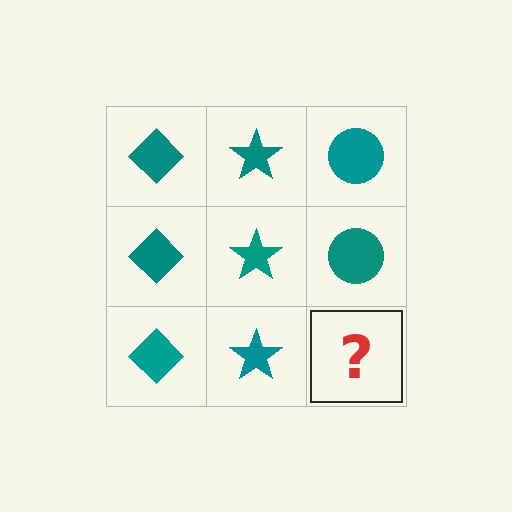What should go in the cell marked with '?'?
The missing cell should contain a teal circle.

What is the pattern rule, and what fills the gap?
The rule is that each column has a consistent shape. The gap should be filled with a teal circle.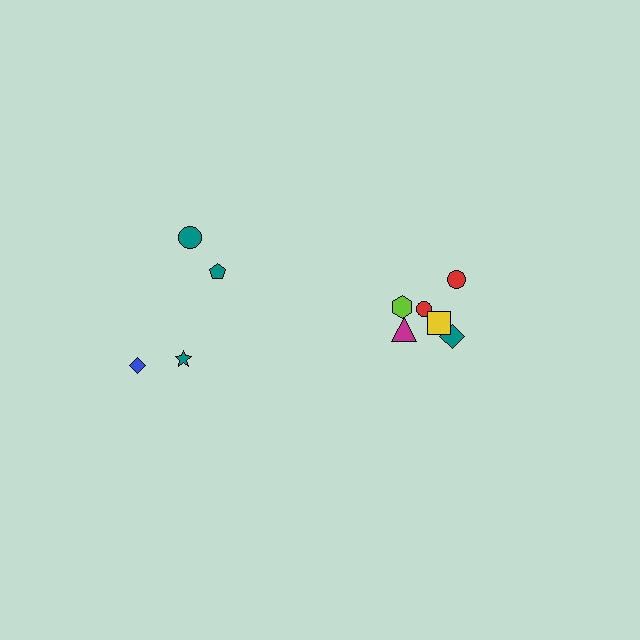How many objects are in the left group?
There are 4 objects.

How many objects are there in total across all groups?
There are 10 objects.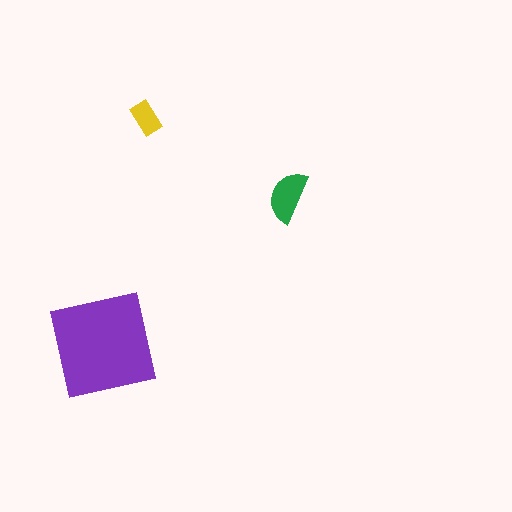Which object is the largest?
The purple square.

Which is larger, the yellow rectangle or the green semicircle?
The green semicircle.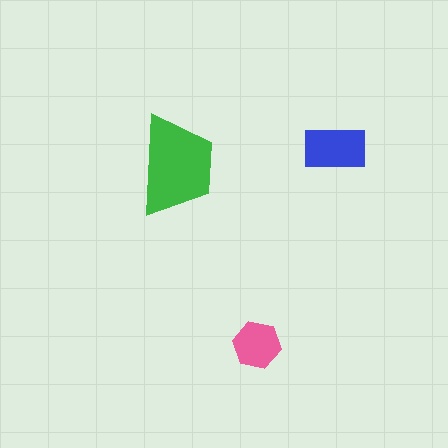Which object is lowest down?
The pink hexagon is bottommost.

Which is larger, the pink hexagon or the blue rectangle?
The blue rectangle.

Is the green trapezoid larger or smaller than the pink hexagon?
Larger.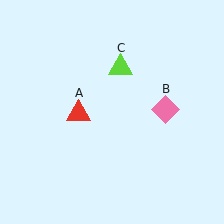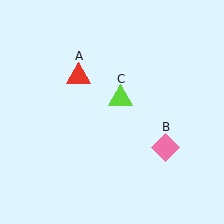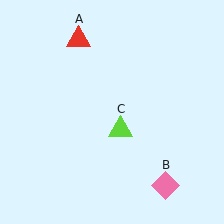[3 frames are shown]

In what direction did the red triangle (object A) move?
The red triangle (object A) moved up.